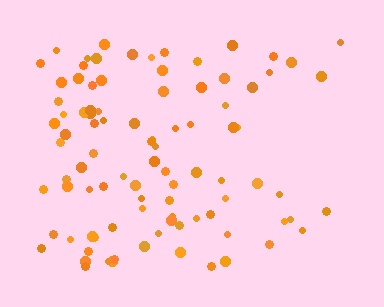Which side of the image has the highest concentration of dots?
The left.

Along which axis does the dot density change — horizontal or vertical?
Horizontal.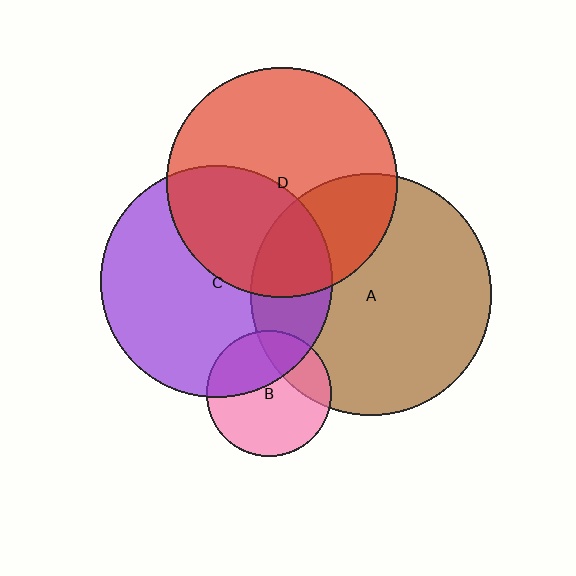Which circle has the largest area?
Circle A (brown).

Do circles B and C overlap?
Yes.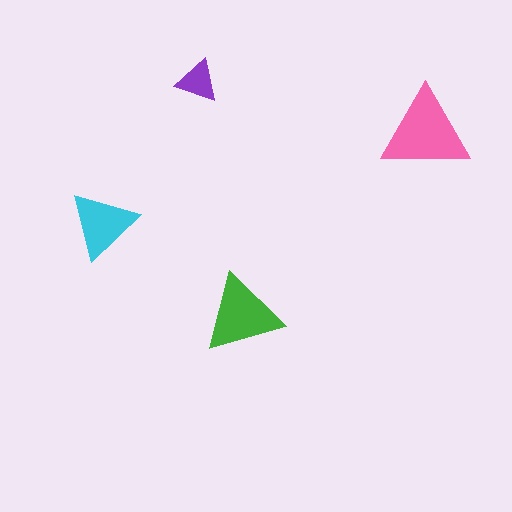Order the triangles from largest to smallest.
the pink one, the green one, the cyan one, the purple one.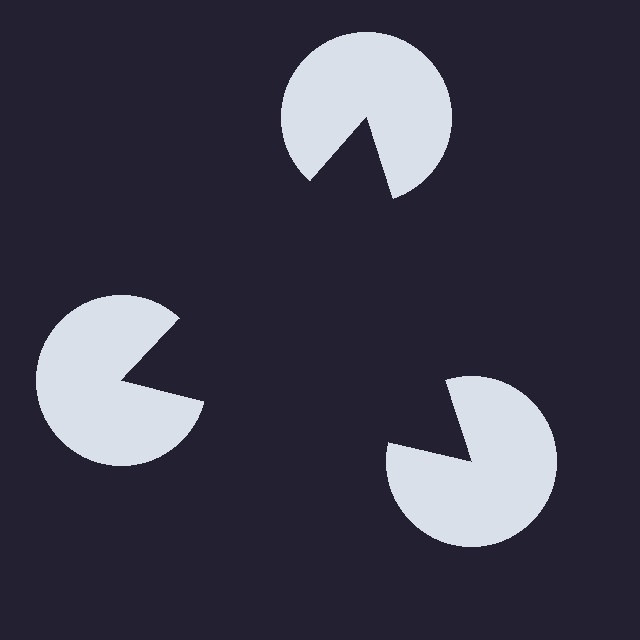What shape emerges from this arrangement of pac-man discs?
An illusory triangle — its edges are inferred from the aligned wedge cuts in the pac-man discs, not physically drawn.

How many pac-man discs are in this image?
There are 3 — one at each vertex of the illusory triangle.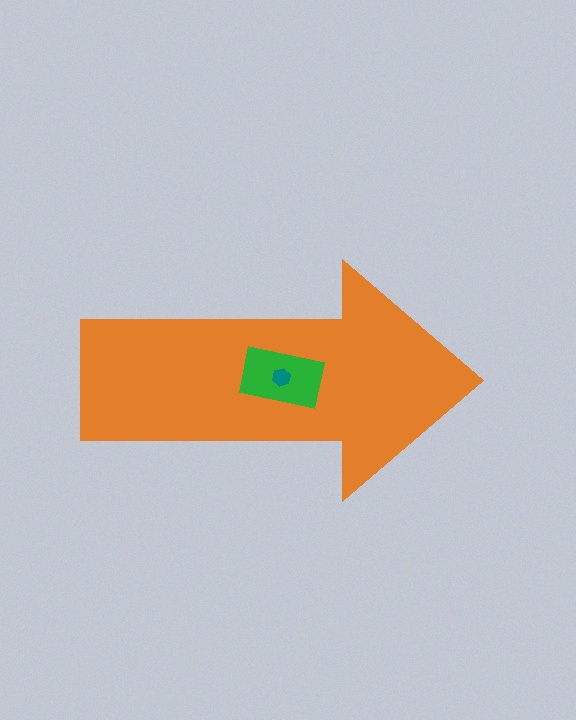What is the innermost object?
The teal hexagon.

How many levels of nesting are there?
3.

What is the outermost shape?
The orange arrow.